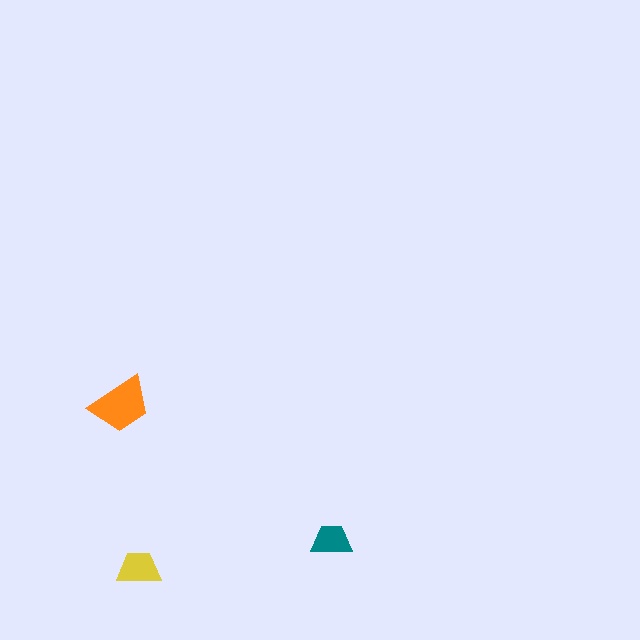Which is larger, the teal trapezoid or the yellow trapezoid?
The yellow one.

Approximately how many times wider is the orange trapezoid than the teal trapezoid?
About 1.5 times wider.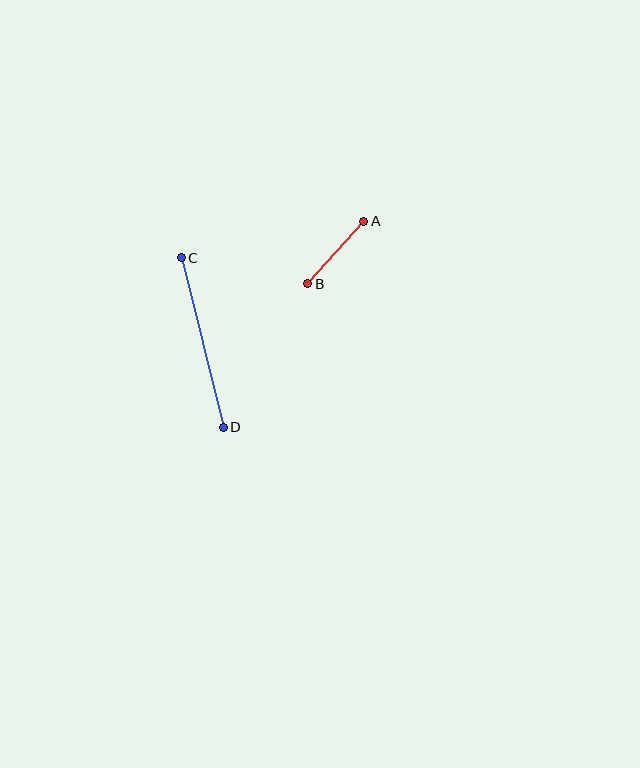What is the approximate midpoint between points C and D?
The midpoint is at approximately (202, 343) pixels.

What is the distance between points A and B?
The distance is approximately 84 pixels.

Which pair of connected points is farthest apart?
Points C and D are farthest apart.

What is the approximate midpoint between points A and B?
The midpoint is at approximately (336, 253) pixels.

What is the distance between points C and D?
The distance is approximately 174 pixels.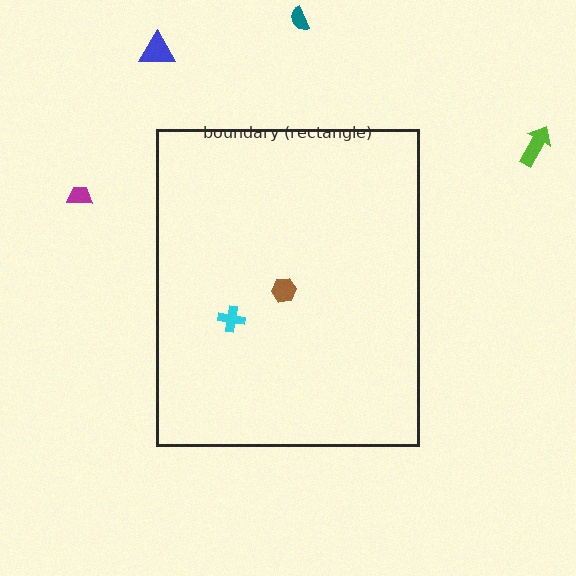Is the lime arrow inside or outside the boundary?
Outside.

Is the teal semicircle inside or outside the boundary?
Outside.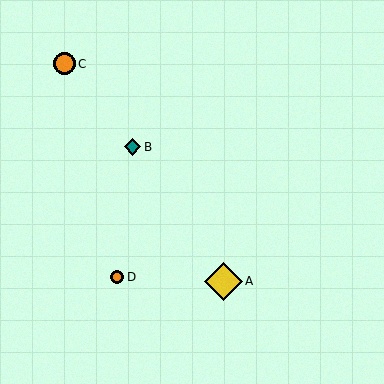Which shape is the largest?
The yellow diamond (labeled A) is the largest.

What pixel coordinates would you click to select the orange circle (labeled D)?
Click at (117, 277) to select the orange circle D.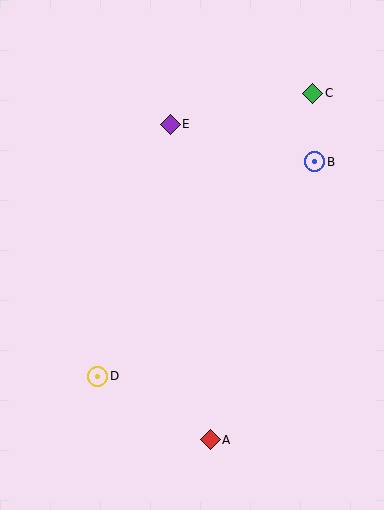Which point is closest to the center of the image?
Point E at (170, 124) is closest to the center.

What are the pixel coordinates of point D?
Point D is at (98, 376).